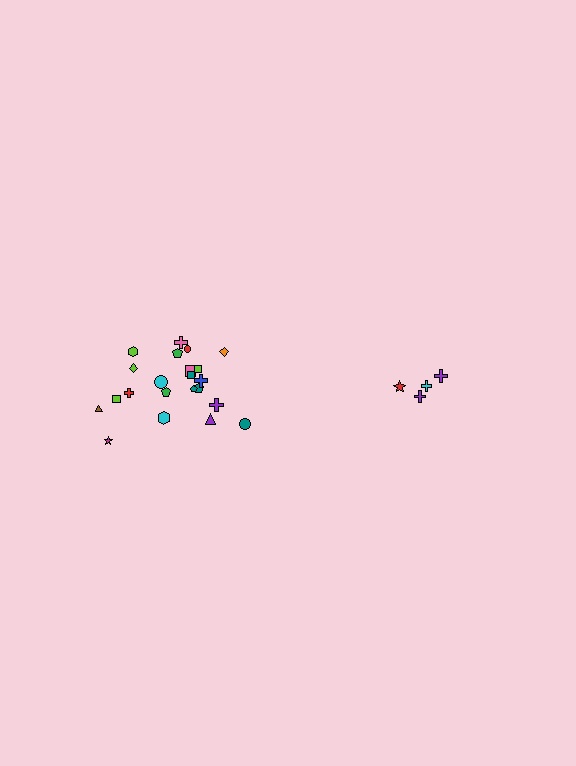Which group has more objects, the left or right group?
The left group.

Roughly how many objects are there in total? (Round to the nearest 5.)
Roughly 25 objects in total.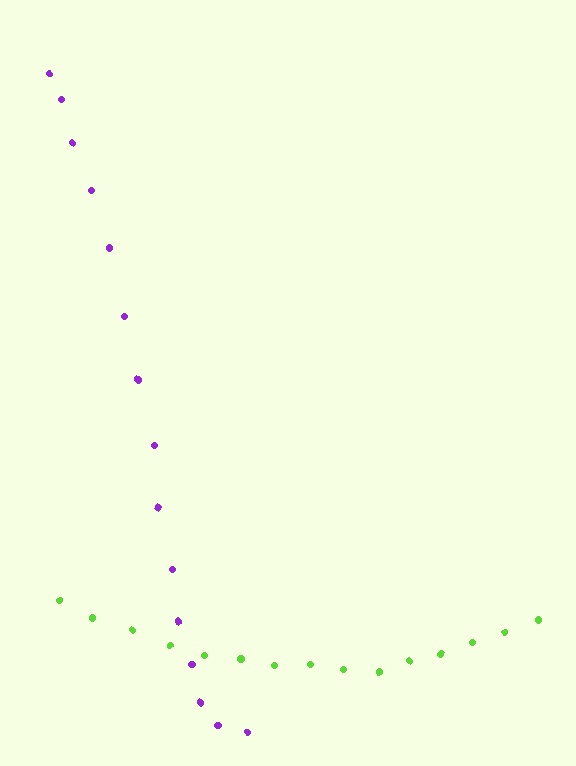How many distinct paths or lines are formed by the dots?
There are 2 distinct paths.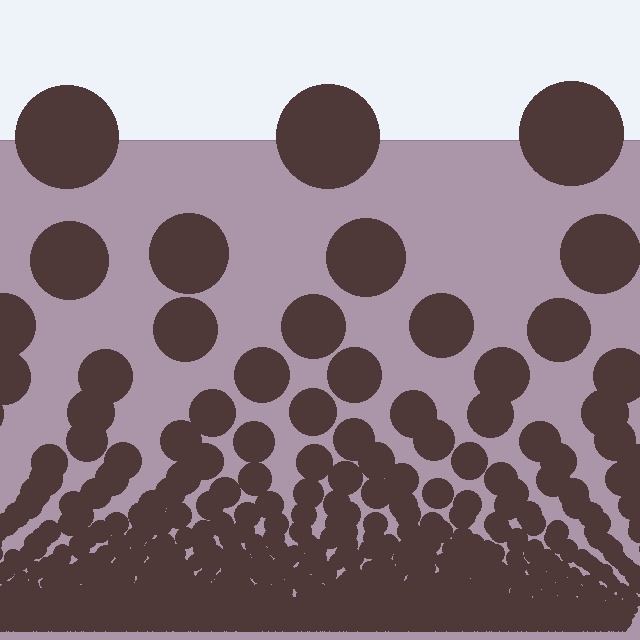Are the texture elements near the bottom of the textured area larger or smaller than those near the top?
Smaller. The gradient is inverted — elements near the bottom are smaller and denser.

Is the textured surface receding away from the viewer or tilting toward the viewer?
The surface appears to tilt toward the viewer. Texture elements get larger and sparser toward the top.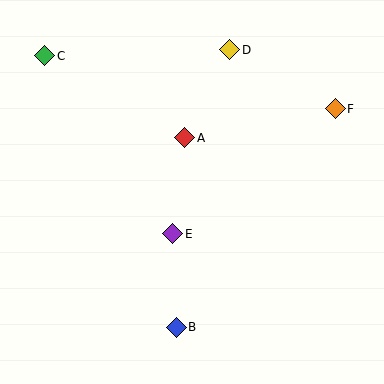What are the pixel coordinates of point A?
Point A is at (185, 138).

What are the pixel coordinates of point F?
Point F is at (335, 109).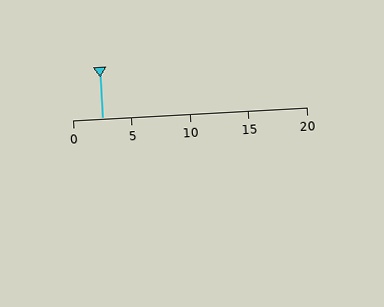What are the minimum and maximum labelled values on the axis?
The axis runs from 0 to 20.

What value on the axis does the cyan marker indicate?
The marker indicates approximately 2.5.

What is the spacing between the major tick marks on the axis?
The major ticks are spaced 5 apart.